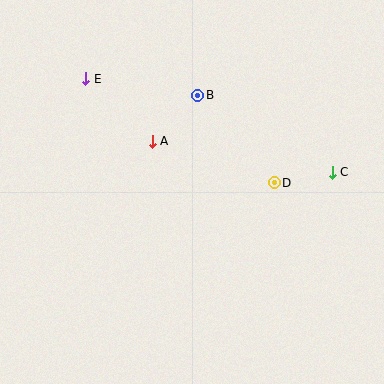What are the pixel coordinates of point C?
Point C is at (332, 172).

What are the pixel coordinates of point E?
Point E is at (86, 79).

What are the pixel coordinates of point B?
Point B is at (198, 95).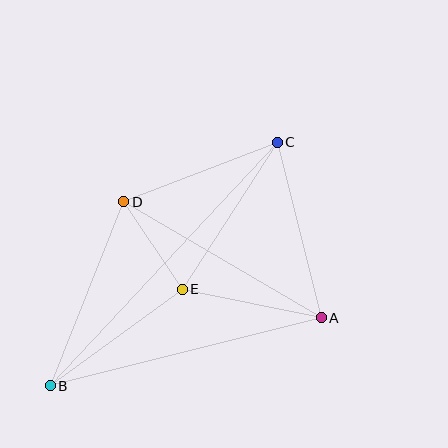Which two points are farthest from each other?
Points B and C are farthest from each other.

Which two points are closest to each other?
Points D and E are closest to each other.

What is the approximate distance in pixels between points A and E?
The distance between A and E is approximately 142 pixels.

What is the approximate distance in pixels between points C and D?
The distance between C and D is approximately 165 pixels.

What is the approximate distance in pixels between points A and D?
The distance between A and D is approximately 229 pixels.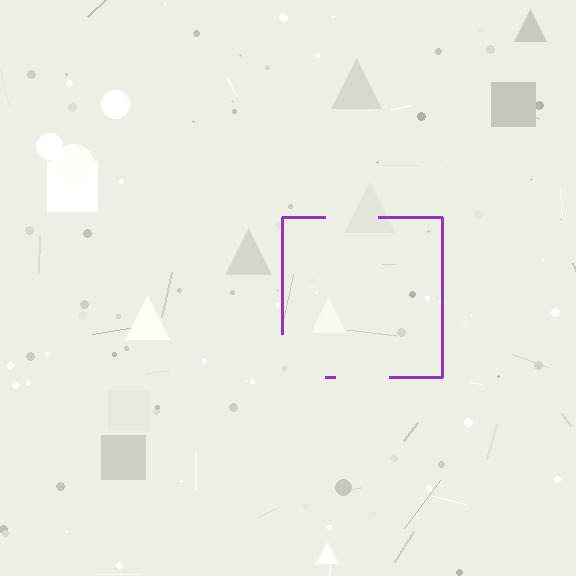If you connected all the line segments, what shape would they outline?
They would outline a square.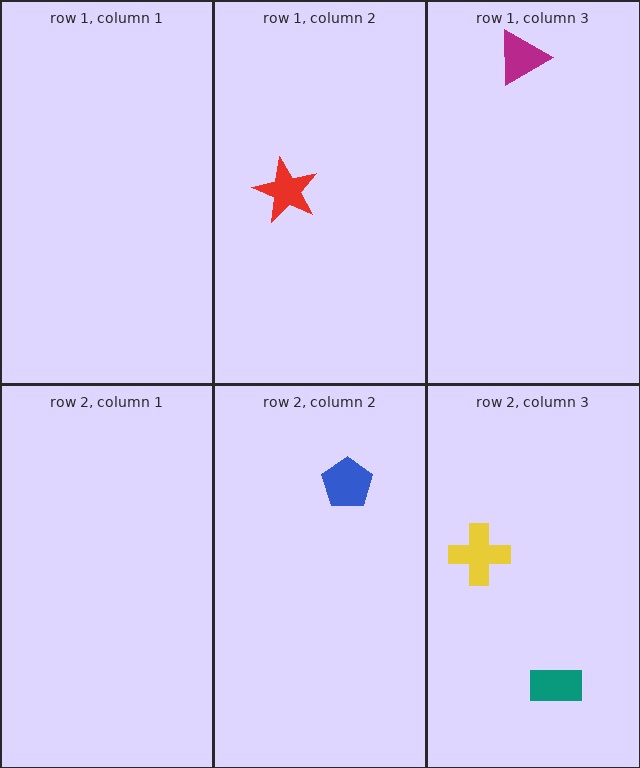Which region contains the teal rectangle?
The row 2, column 3 region.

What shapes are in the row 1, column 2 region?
The red star.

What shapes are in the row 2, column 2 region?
The blue pentagon.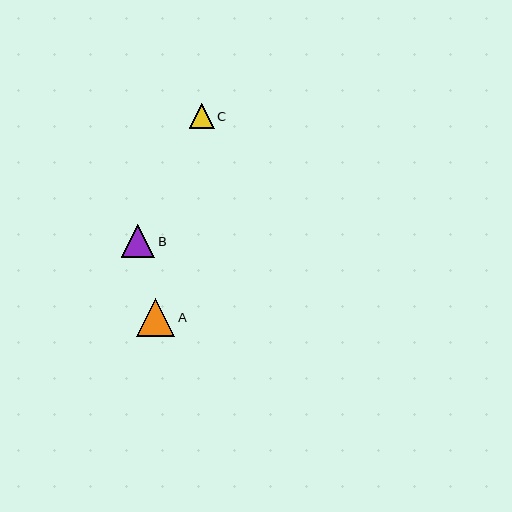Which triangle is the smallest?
Triangle C is the smallest with a size of approximately 25 pixels.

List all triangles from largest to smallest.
From largest to smallest: A, B, C.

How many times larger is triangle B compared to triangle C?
Triangle B is approximately 1.3 times the size of triangle C.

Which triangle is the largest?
Triangle A is the largest with a size of approximately 38 pixels.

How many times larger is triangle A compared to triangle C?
Triangle A is approximately 1.5 times the size of triangle C.